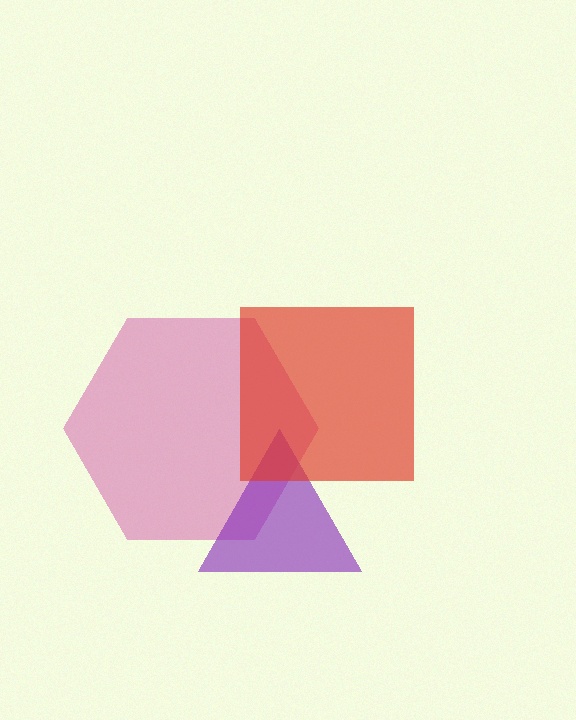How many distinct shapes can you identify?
There are 3 distinct shapes: a magenta hexagon, a purple triangle, a red square.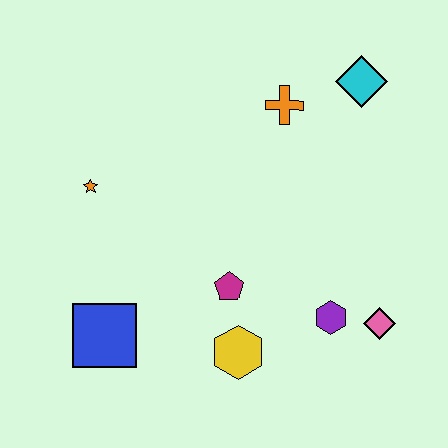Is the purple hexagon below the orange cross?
Yes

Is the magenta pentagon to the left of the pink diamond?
Yes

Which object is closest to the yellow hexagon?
The magenta pentagon is closest to the yellow hexagon.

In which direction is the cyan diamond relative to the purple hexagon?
The cyan diamond is above the purple hexagon.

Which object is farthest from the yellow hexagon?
The cyan diamond is farthest from the yellow hexagon.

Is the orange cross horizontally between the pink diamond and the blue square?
Yes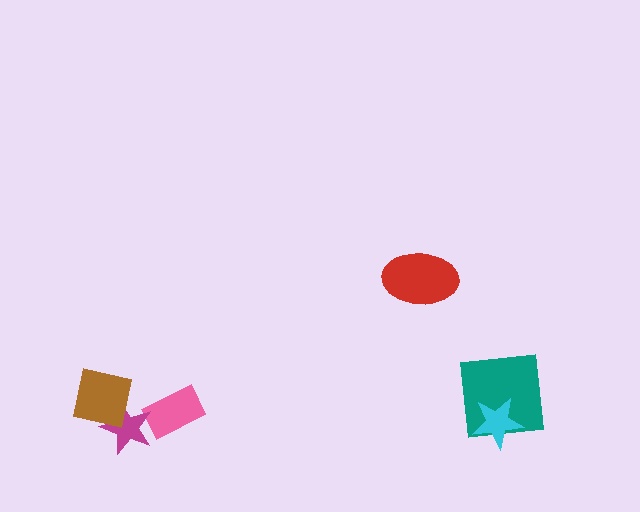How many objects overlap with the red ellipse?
0 objects overlap with the red ellipse.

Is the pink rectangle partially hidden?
Yes, it is partially covered by another shape.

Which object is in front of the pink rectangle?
The magenta star is in front of the pink rectangle.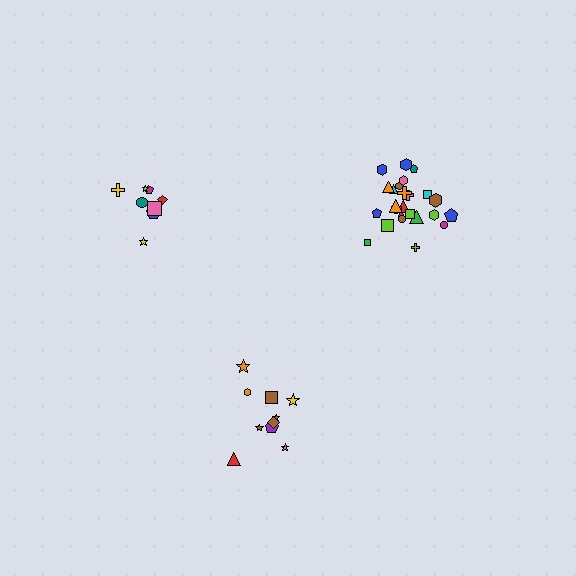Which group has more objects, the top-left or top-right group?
The top-right group.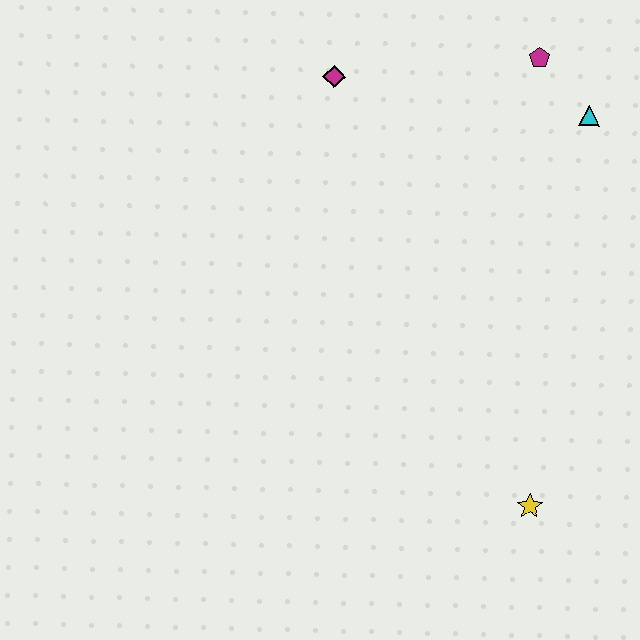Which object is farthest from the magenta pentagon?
The yellow star is farthest from the magenta pentagon.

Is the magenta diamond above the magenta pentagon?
No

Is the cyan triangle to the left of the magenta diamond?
No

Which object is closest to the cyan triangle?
The magenta pentagon is closest to the cyan triangle.